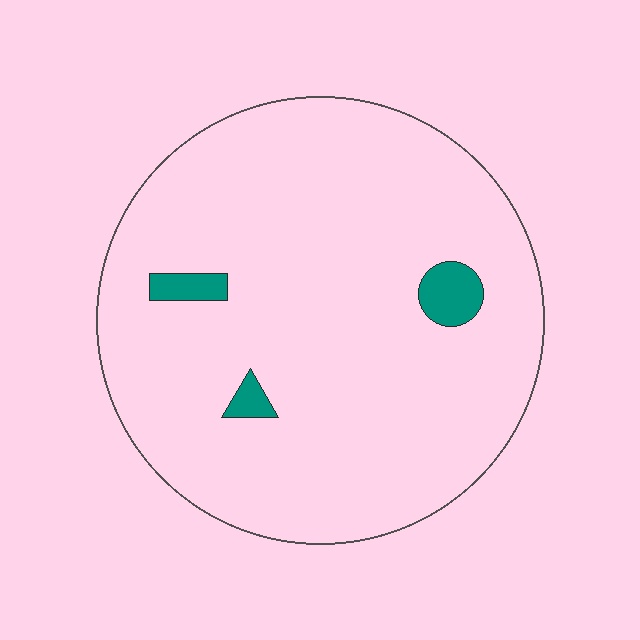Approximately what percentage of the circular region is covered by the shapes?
Approximately 5%.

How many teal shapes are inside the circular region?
3.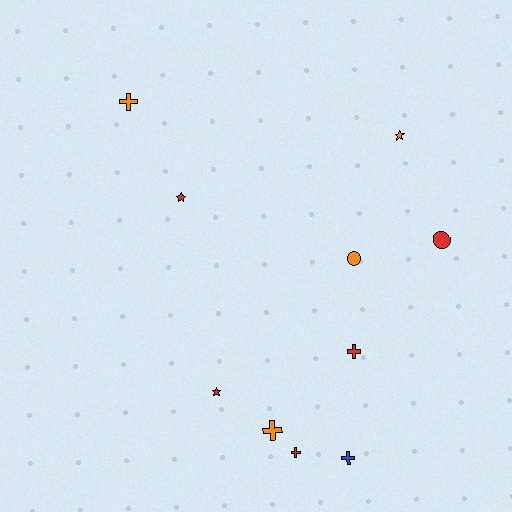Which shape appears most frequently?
Cross, with 5 objects.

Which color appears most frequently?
Red, with 5 objects.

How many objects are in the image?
There are 10 objects.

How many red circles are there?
There is 1 red circle.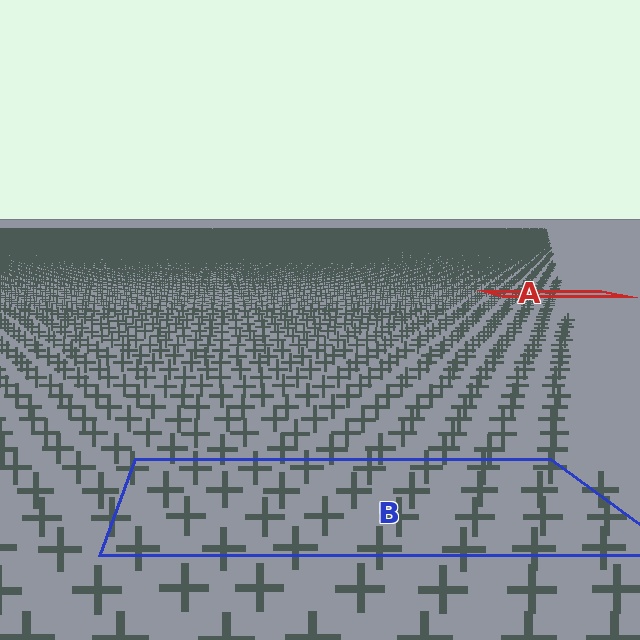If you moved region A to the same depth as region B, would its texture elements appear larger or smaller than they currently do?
They would appear larger. At a closer depth, the same texture elements are projected at a bigger on-screen size.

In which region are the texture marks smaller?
The texture marks are smaller in region A, because it is farther away.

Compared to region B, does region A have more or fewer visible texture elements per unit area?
Region A has more texture elements per unit area — they are packed more densely because it is farther away.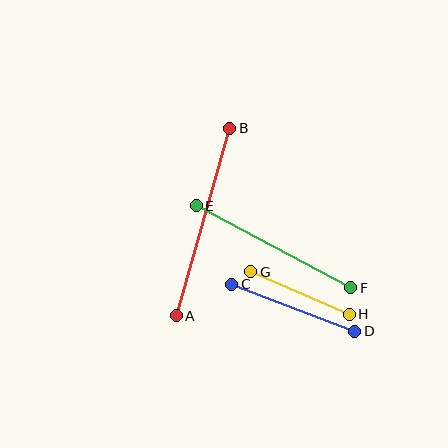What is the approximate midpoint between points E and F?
The midpoint is at approximately (274, 247) pixels.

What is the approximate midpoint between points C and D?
The midpoint is at approximately (293, 308) pixels.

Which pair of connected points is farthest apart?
Points A and B are farthest apart.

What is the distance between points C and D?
The distance is approximately 132 pixels.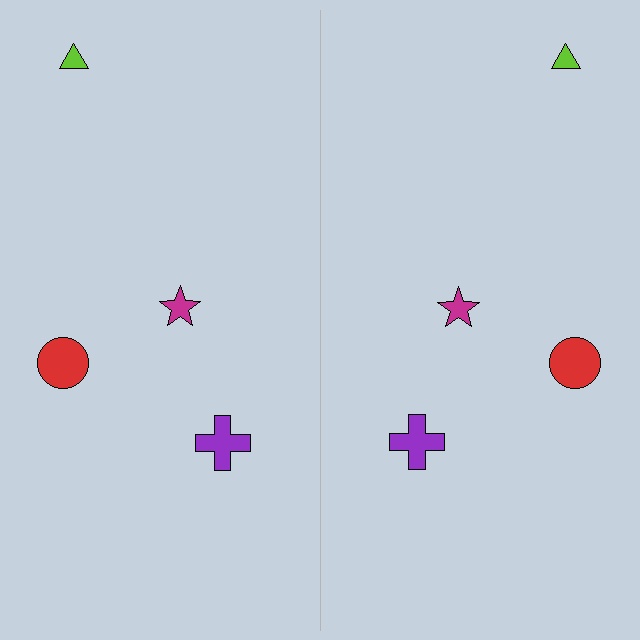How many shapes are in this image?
There are 8 shapes in this image.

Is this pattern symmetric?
Yes, this pattern has bilateral (reflection) symmetry.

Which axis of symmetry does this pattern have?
The pattern has a vertical axis of symmetry running through the center of the image.